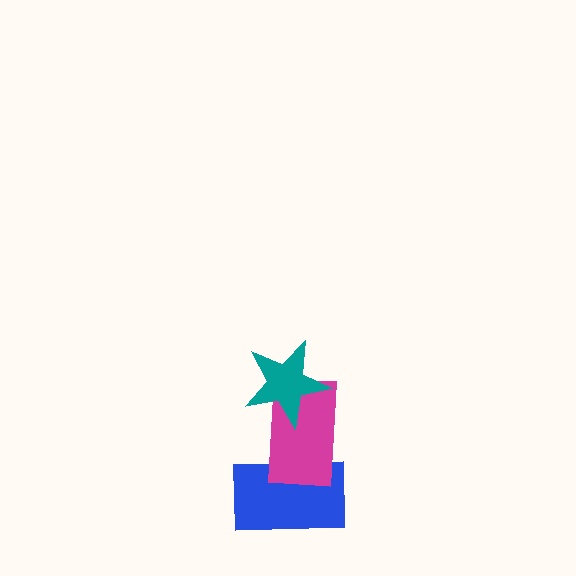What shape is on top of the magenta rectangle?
The teal star is on top of the magenta rectangle.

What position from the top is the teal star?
The teal star is 1st from the top.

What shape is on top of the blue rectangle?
The magenta rectangle is on top of the blue rectangle.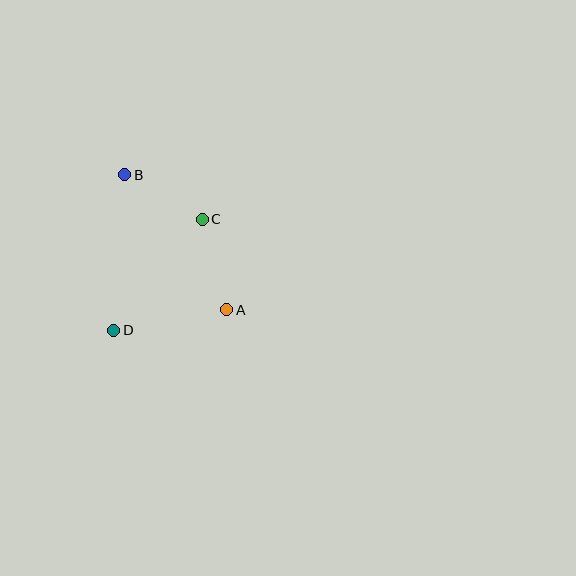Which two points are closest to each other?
Points B and C are closest to each other.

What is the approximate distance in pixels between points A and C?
The distance between A and C is approximately 94 pixels.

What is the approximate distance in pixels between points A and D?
The distance between A and D is approximately 115 pixels.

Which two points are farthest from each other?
Points A and B are farthest from each other.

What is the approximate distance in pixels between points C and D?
The distance between C and D is approximately 142 pixels.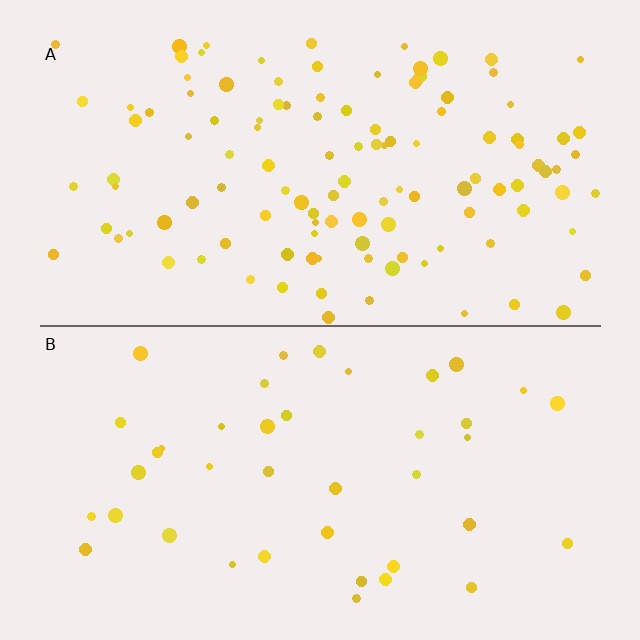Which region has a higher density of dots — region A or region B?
A (the top).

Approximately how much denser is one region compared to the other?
Approximately 2.9× — region A over region B.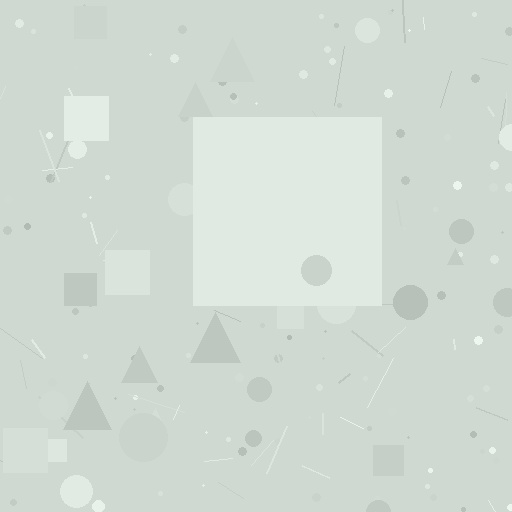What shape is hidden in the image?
A square is hidden in the image.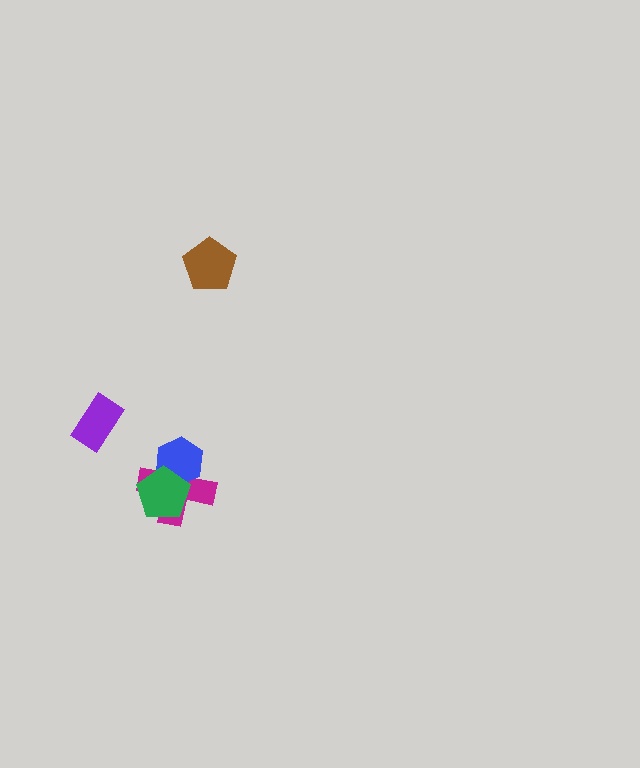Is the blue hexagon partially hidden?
Yes, it is partially covered by another shape.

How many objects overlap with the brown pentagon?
0 objects overlap with the brown pentagon.